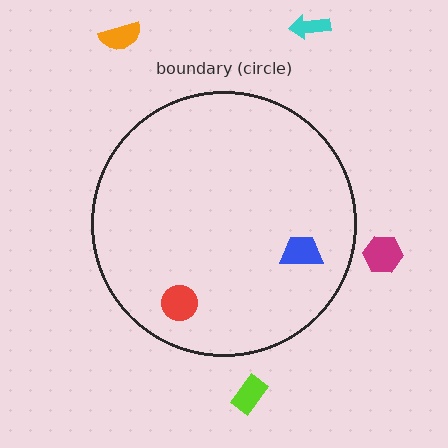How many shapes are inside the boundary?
2 inside, 4 outside.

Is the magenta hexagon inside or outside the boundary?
Outside.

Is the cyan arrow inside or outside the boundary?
Outside.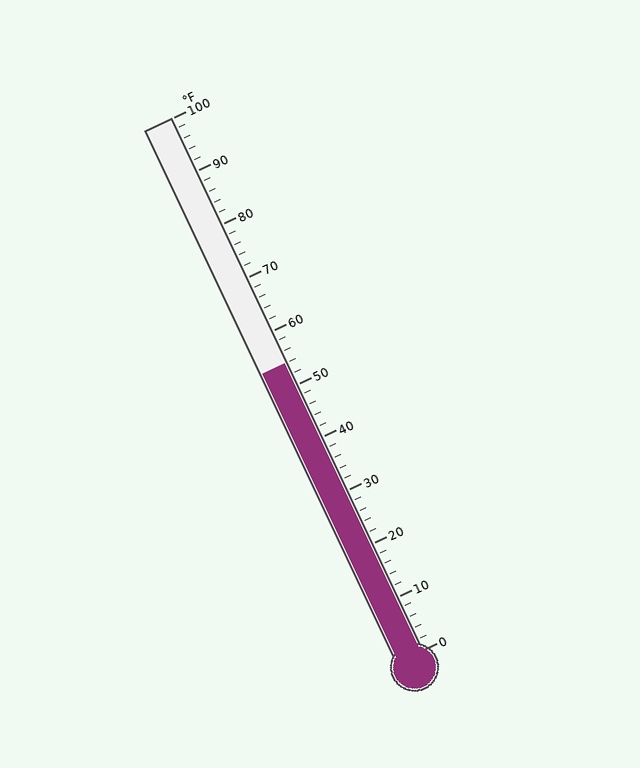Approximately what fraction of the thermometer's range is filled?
The thermometer is filled to approximately 55% of its range.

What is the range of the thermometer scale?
The thermometer scale ranges from 0°F to 100°F.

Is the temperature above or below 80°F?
The temperature is below 80°F.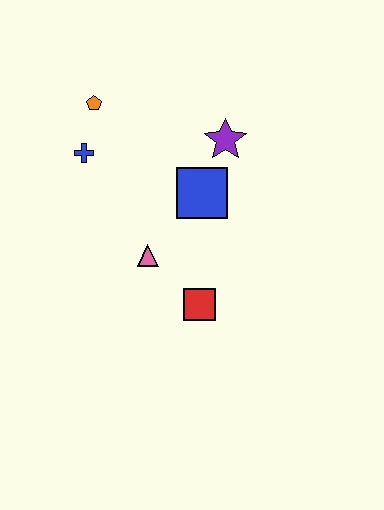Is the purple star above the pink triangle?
Yes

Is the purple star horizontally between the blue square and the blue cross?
No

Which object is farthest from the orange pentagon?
The red square is farthest from the orange pentagon.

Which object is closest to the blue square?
The purple star is closest to the blue square.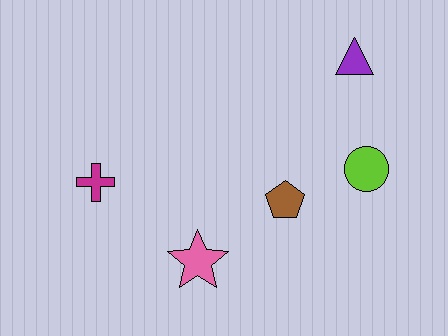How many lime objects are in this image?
There is 1 lime object.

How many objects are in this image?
There are 5 objects.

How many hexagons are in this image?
There are no hexagons.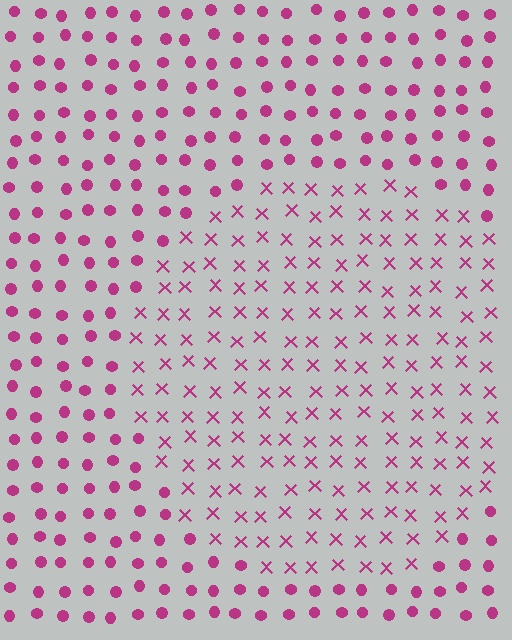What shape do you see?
I see a circle.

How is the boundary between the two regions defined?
The boundary is defined by a change in element shape: X marks inside vs. circles outside. All elements share the same color and spacing.